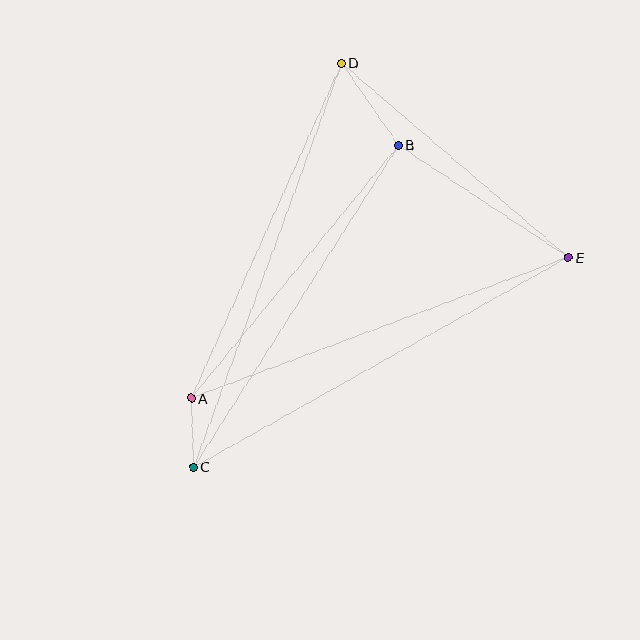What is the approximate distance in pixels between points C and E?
The distance between C and E is approximately 429 pixels.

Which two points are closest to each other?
Points A and C are closest to each other.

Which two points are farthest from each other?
Points C and D are farthest from each other.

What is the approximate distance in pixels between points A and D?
The distance between A and D is approximately 367 pixels.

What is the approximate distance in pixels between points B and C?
The distance between B and C is approximately 382 pixels.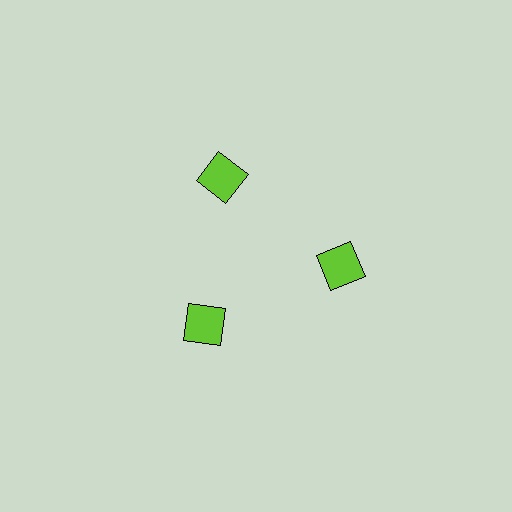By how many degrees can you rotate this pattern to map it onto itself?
The pattern maps onto itself every 120 degrees of rotation.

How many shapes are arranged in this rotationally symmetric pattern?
There are 3 shapes, arranged in 3 groups of 1.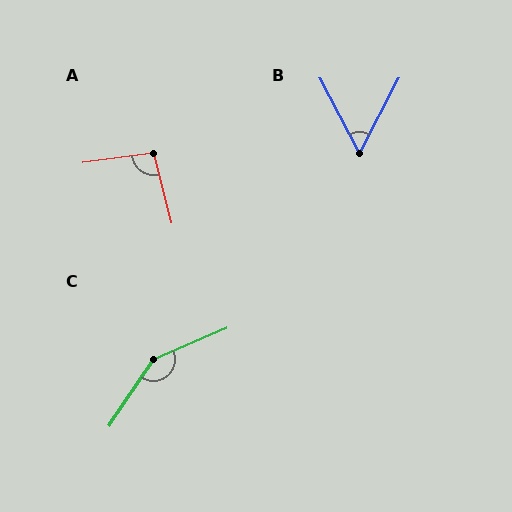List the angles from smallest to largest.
B (56°), A (96°), C (147°).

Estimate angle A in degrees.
Approximately 96 degrees.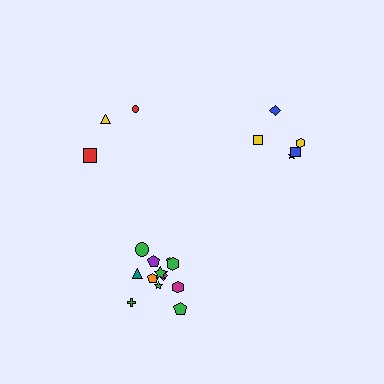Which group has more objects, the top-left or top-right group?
The top-right group.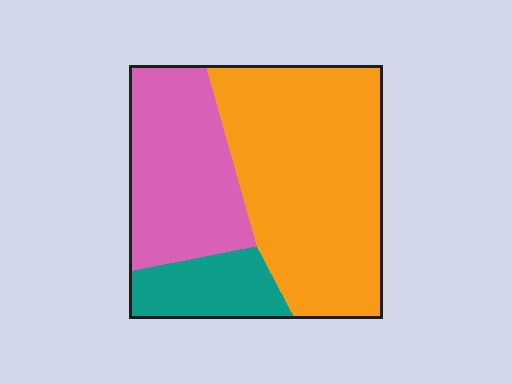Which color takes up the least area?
Teal, at roughly 15%.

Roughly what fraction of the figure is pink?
Pink takes up about one third (1/3) of the figure.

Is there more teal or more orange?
Orange.